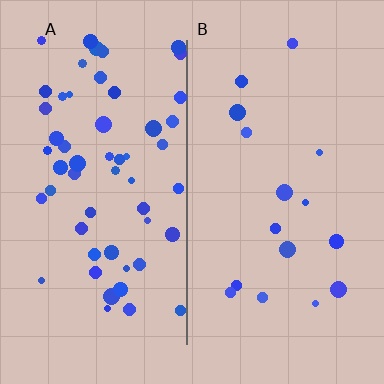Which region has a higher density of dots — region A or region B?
A (the left).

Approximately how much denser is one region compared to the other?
Approximately 3.4× — region A over region B.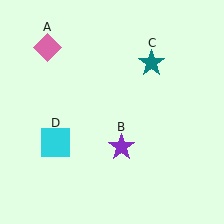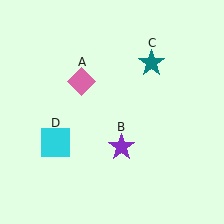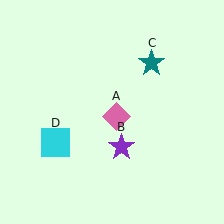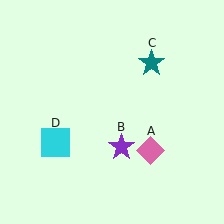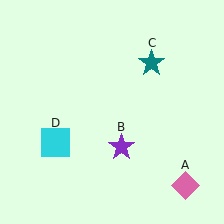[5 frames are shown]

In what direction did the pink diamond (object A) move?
The pink diamond (object A) moved down and to the right.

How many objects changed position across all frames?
1 object changed position: pink diamond (object A).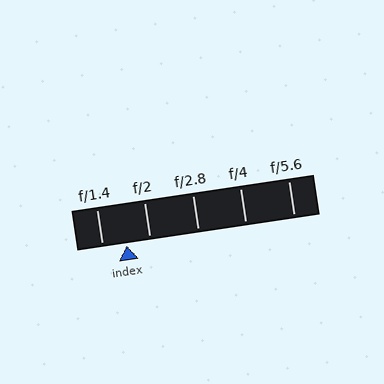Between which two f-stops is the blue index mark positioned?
The index mark is between f/1.4 and f/2.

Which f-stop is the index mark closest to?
The index mark is closest to f/2.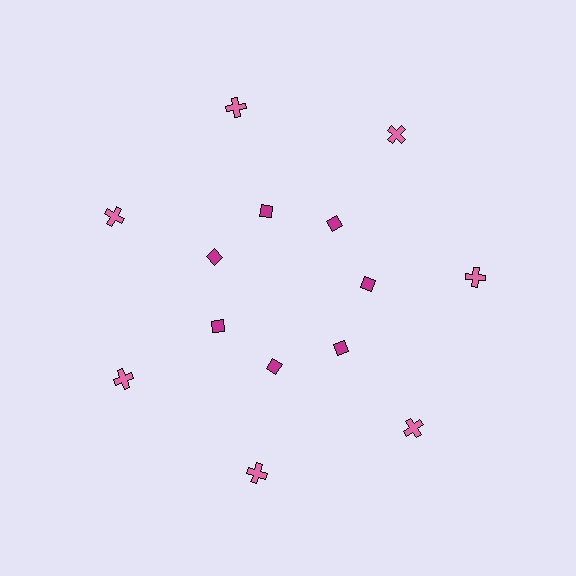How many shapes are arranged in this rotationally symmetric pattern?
There are 14 shapes, arranged in 7 groups of 2.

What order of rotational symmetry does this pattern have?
This pattern has 7-fold rotational symmetry.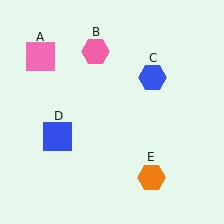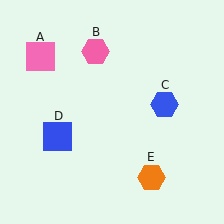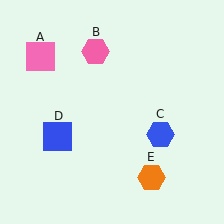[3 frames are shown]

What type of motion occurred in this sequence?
The blue hexagon (object C) rotated clockwise around the center of the scene.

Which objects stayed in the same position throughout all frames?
Pink square (object A) and pink hexagon (object B) and blue square (object D) and orange hexagon (object E) remained stationary.